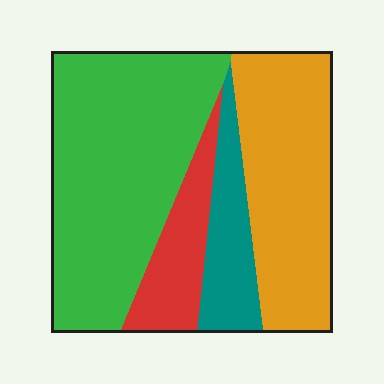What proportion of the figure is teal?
Teal covers around 10% of the figure.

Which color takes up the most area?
Green, at roughly 45%.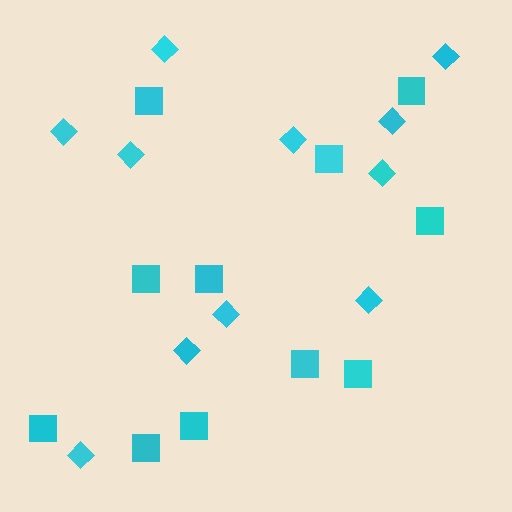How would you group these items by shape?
There are 2 groups: one group of squares (11) and one group of diamonds (11).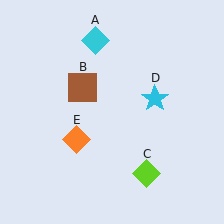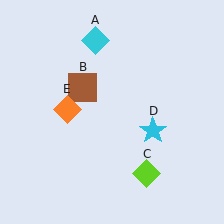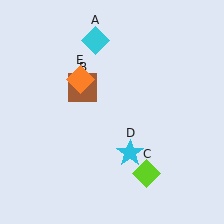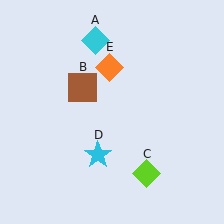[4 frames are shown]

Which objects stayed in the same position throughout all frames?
Cyan diamond (object A) and brown square (object B) and lime diamond (object C) remained stationary.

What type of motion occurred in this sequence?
The cyan star (object D), orange diamond (object E) rotated clockwise around the center of the scene.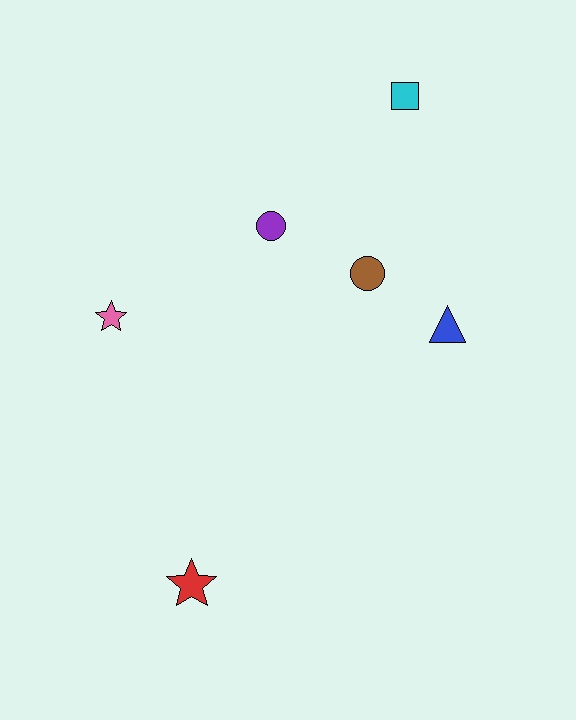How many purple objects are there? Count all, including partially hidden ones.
There is 1 purple object.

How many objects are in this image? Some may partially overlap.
There are 6 objects.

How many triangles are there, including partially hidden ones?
There is 1 triangle.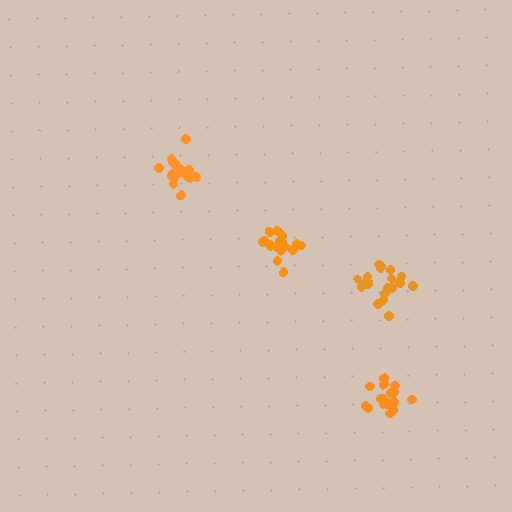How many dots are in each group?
Group 1: 18 dots, Group 2: 16 dots, Group 3: 17 dots, Group 4: 19 dots (70 total).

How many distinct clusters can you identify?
There are 4 distinct clusters.